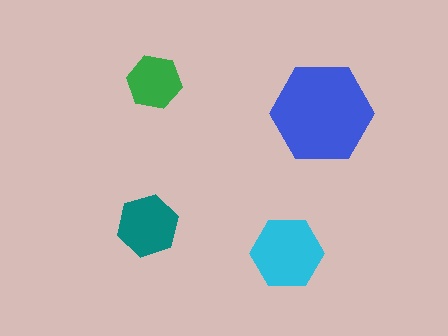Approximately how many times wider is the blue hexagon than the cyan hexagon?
About 1.5 times wider.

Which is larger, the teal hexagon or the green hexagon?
The teal one.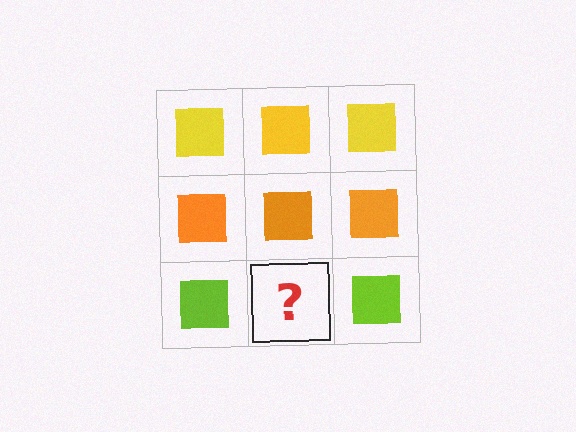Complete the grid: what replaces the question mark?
The question mark should be replaced with a lime square.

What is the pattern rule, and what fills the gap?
The rule is that each row has a consistent color. The gap should be filled with a lime square.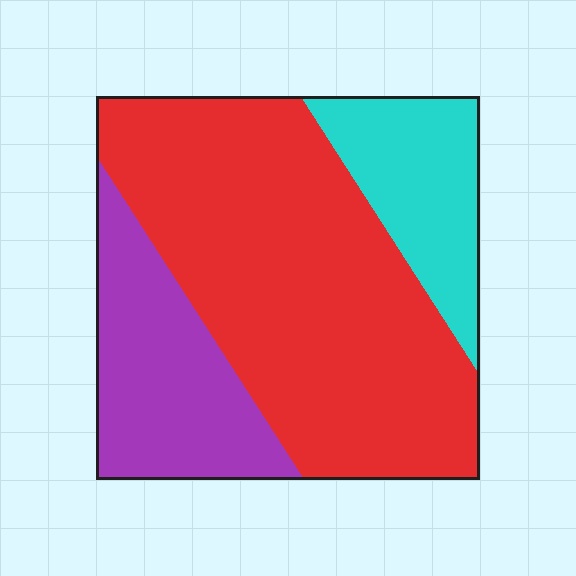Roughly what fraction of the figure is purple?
Purple takes up about one quarter (1/4) of the figure.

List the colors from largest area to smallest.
From largest to smallest: red, purple, cyan.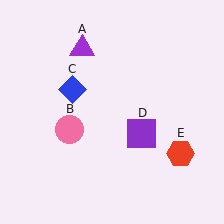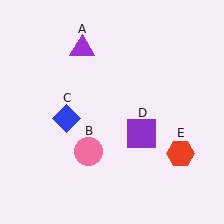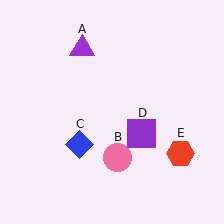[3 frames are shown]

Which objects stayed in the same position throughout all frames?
Purple triangle (object A) and purple square (object D) and red hexagon (object E) remained stationary.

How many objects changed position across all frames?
2 objects changed position: pink circle (object B), blue diamond (object C).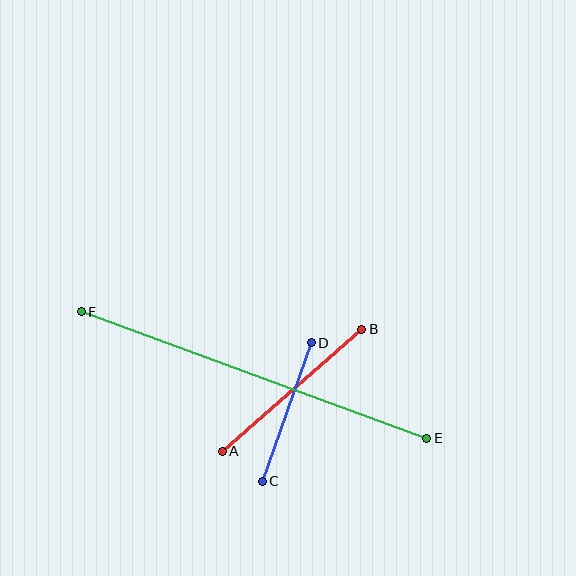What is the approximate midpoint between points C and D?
The midpoint is at approximately (287, 412) pixels.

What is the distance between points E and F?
The distance is approximately 368 pixels.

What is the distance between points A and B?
The distance is approximately 185 pixels.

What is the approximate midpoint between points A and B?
The midpoint is at approximately (292, 390) pixels.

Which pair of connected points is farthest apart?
Points E and F are farthest apart.